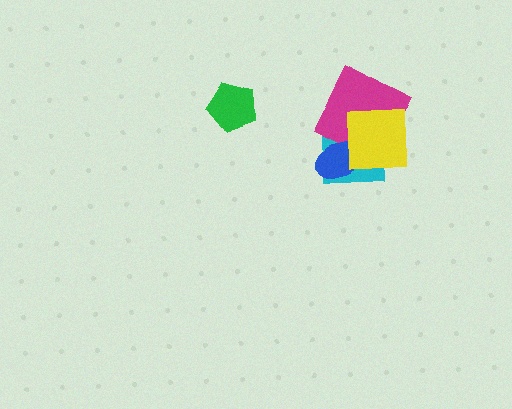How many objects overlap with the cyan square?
3 objects overlap with the cyan square.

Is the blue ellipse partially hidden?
Yes, it is partially covered by another shape.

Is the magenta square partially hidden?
Yes, it is partially covered by another shape.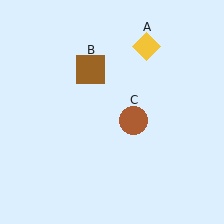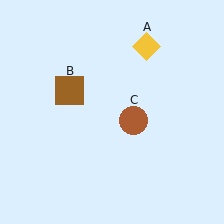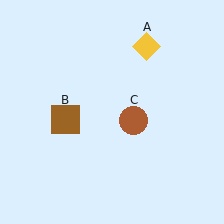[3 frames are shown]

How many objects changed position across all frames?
1 object changed position: brown square (object B).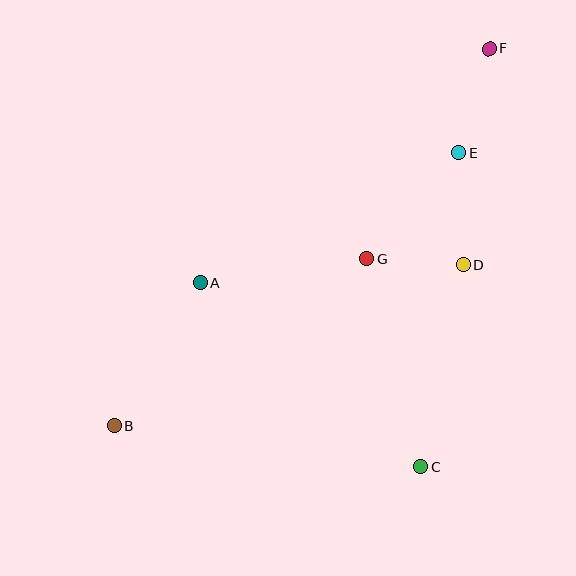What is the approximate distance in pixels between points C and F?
The distance between C and F is approximately 424 pixels.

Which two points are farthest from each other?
Points B and F are farthest from each other.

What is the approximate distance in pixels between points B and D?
The distance between B and D is approximately 384 pixels.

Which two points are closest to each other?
Points D and G are closest to each other.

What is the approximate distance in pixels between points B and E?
The distance between B and E is approximately 440 pixels.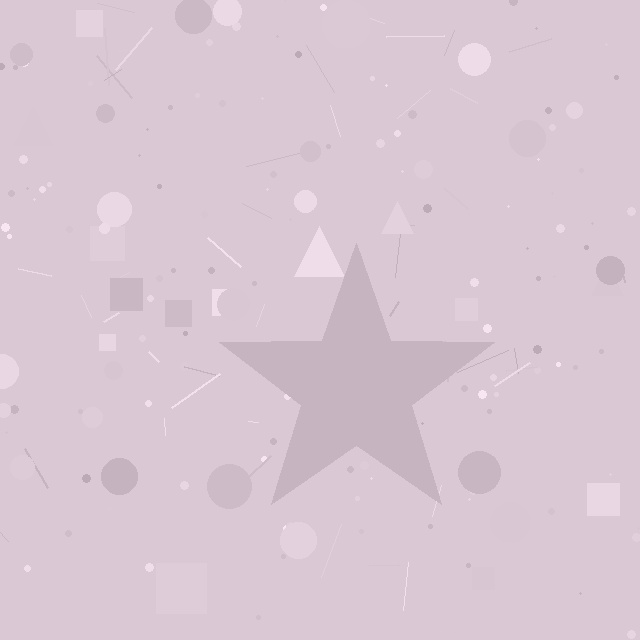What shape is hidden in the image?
A star is hidden in the image.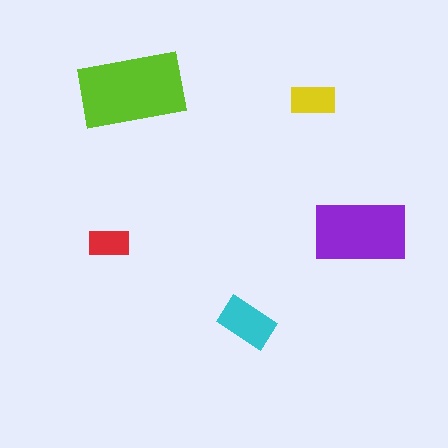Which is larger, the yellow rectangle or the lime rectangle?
The lime one.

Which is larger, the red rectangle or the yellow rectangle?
The yellow one.